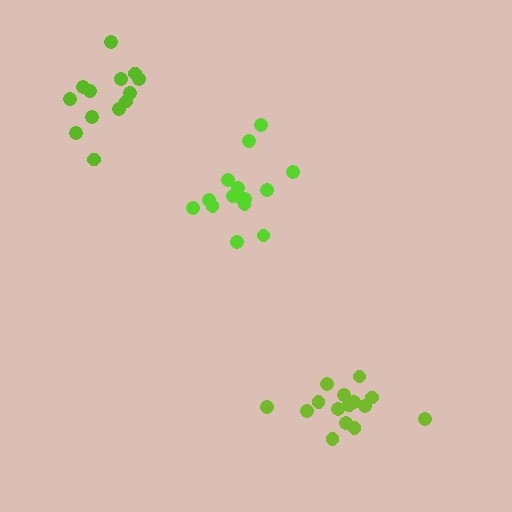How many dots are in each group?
Group 1: 15 dots, Group 2: 13 dots, Group 3: 15 dots (43 total).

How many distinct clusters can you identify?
There are 3 distinct clusters.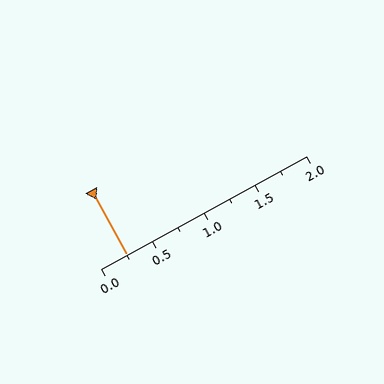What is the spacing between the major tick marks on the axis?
The major ticks are spaced 0.5 apart.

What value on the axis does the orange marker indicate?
The marker indicates approximately 0.25.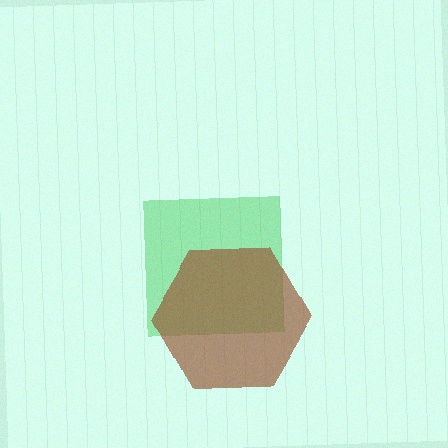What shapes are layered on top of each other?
The layered shapes are: a green square, a brown hexagon.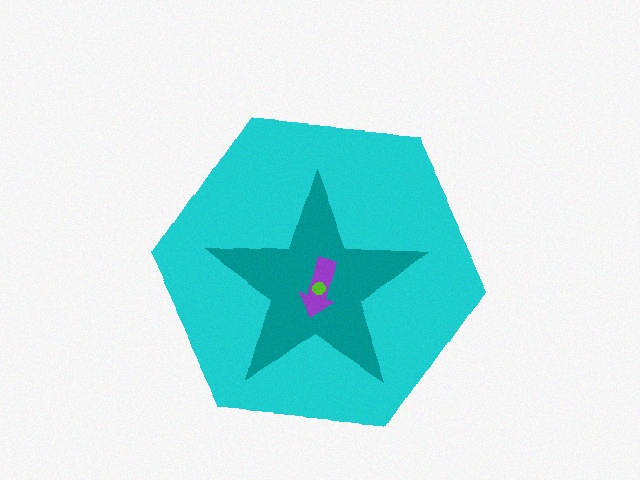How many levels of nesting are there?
4.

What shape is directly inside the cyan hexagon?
The teal star.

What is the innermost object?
The lime circle.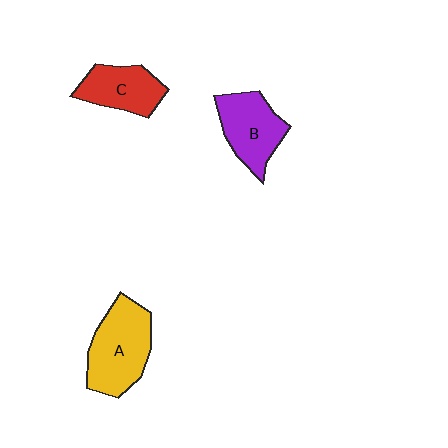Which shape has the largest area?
Shape A (yellow).